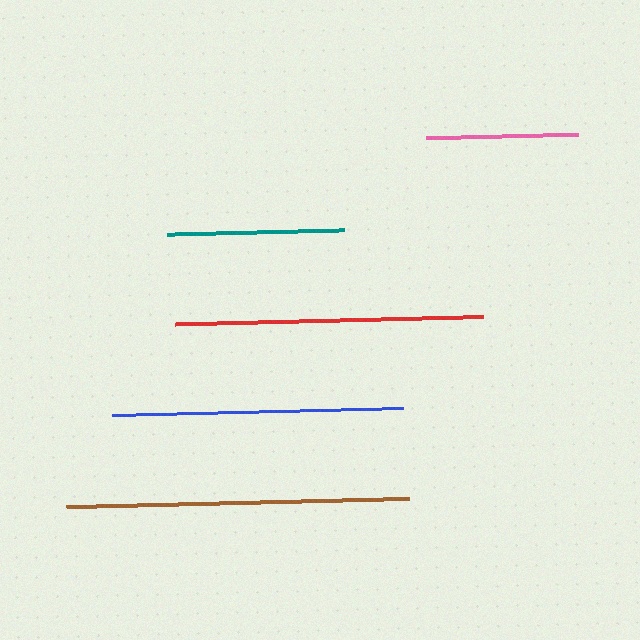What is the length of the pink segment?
The pink segment is approximately 152 pixels long.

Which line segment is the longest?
The brown line is the longest at approximately 344 pixels.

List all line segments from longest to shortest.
From longest to shortest: brown, red, blue, teal, pink.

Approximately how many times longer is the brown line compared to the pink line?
The brown line is approximately 2.3 times the length of the pink line.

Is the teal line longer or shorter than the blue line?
The blue line is longer than the teal line.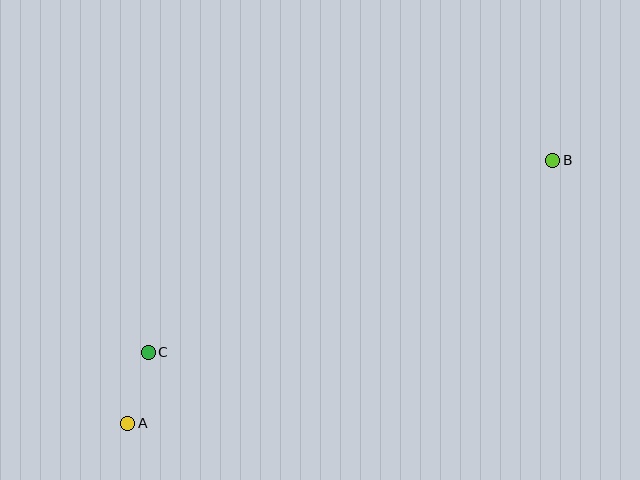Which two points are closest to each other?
Points A and C are closest to each other.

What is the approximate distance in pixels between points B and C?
The distance between B and C is approximately 448 pixels.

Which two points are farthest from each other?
Points A and B are farthest from each other.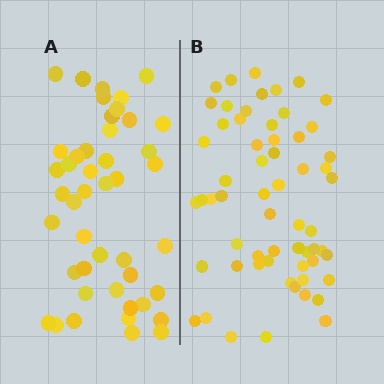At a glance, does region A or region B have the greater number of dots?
Region B (the right region) has more dots.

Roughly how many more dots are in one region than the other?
Region B has approximately 15 more dots than region A.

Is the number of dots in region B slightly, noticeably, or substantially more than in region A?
Region B has noticeably more, but not dramatically so. The ratio is roughly 1.3 to 1.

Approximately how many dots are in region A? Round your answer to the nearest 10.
About 40 dots. (The exact count is 45, which rounds to 40.)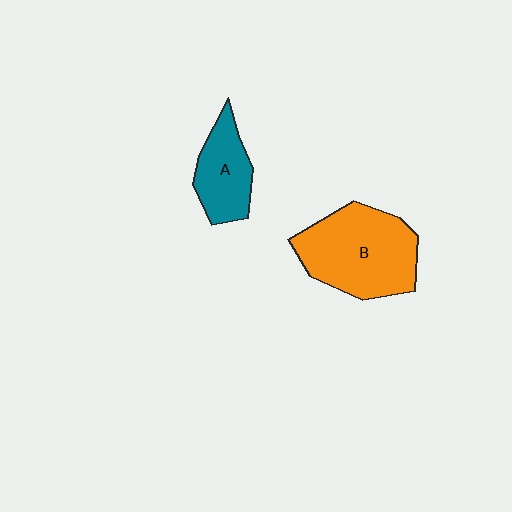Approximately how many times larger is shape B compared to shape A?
Approximately 1.9 times.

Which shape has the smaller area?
Shape A (teal).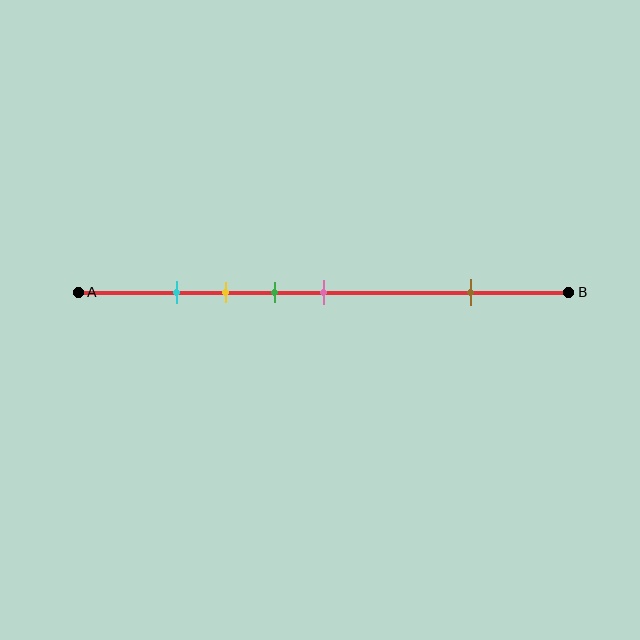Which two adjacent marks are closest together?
The cyan and yellow marks are the closest adjacent pair.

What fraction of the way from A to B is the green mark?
The green mark is approximately 40% (0.4) of the way from A to B.